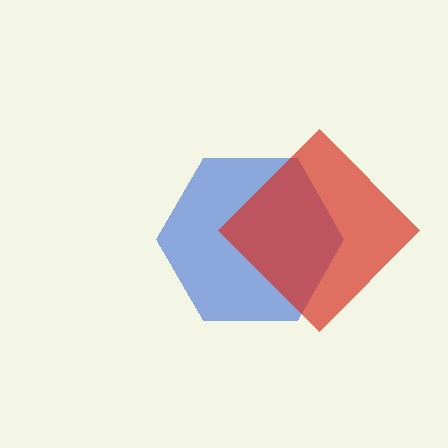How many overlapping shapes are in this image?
There are 2 overlapping shapes in the image.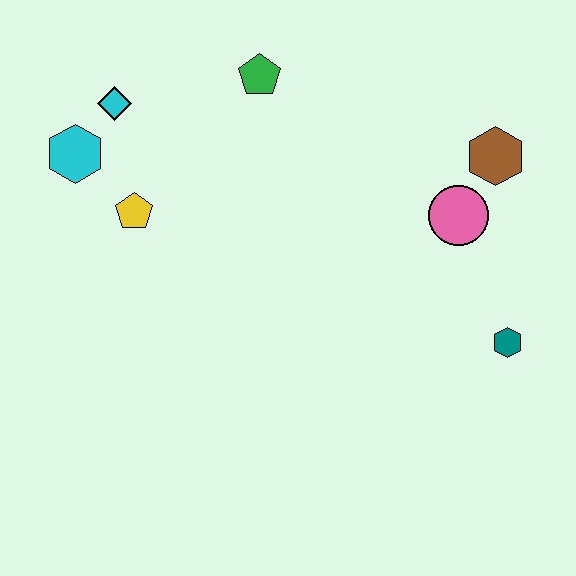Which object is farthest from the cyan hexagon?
The teal hexagon is farthest from the cyan hexagon.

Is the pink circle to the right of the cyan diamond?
Yes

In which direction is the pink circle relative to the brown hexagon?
The pink circle is below the brown hexagon.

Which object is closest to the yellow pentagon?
The cyan hexagon is closest to the yellow pentagon.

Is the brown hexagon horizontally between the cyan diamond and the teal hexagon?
Yes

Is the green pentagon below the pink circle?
No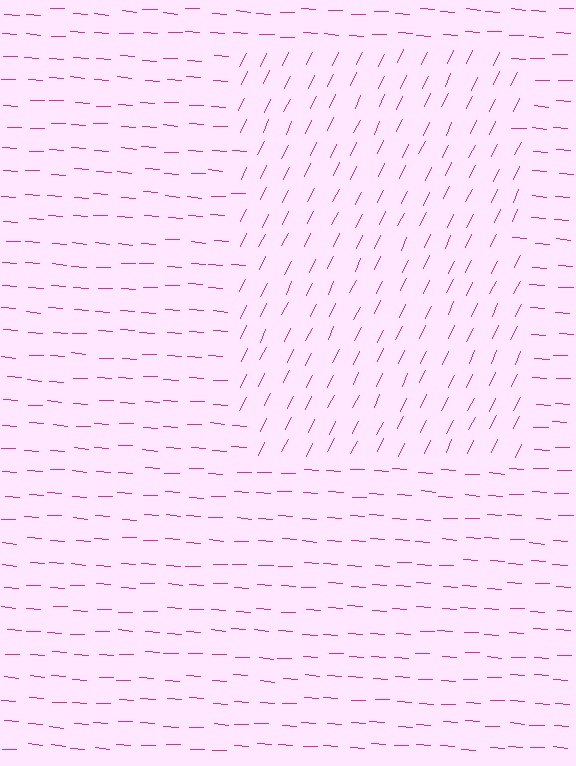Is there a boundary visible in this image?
Yes, there is a texture boundary formed by a change in line orientation.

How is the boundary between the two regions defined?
The boundary is defined purely by a change in line orientation (approximately 68 degrees difference). All lines are the same color and thickness.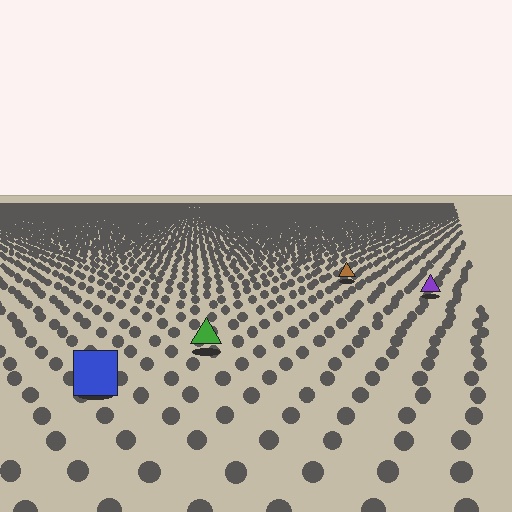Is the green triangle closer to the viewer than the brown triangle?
Yes. The green triangle is closer — you can tell from the texture gradient: the ground texture is coarser near it.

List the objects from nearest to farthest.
From nearest to farthest: the blue square, the green triangle, the purple triangle, the brown triangle.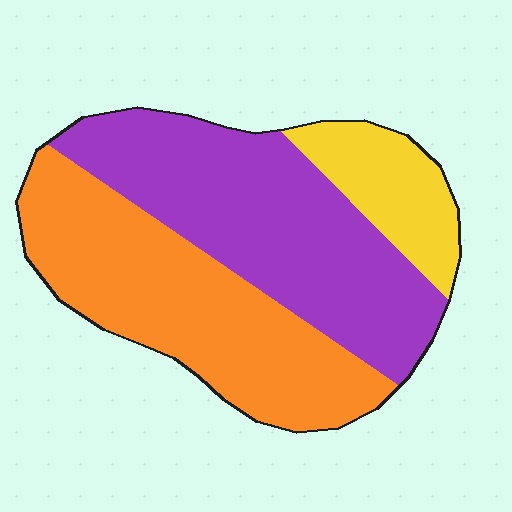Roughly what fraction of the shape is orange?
Orange takes up about two fifths (2/5) of the shape.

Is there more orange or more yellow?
Orange.